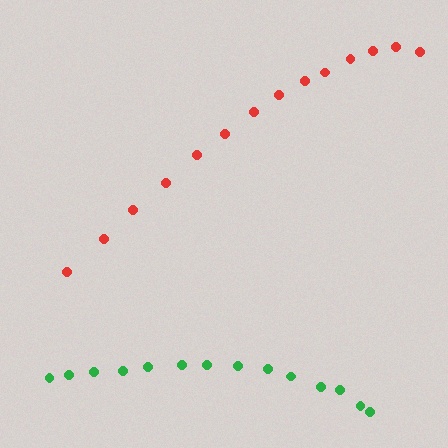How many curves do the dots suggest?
There are 2 distinct paths.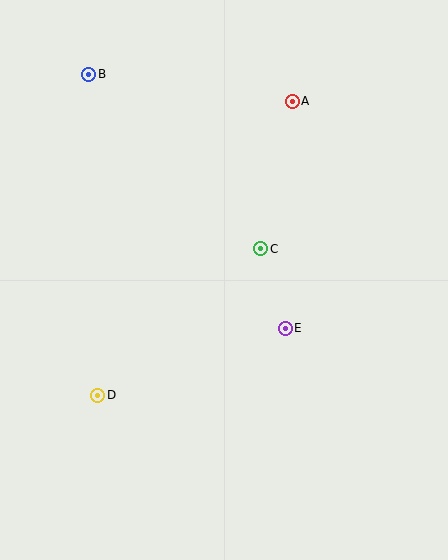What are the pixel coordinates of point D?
Point D is at (98, 395).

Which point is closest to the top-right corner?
Point A is closest to the top-right corner.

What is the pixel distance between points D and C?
The distance between D and C is 219 pixels.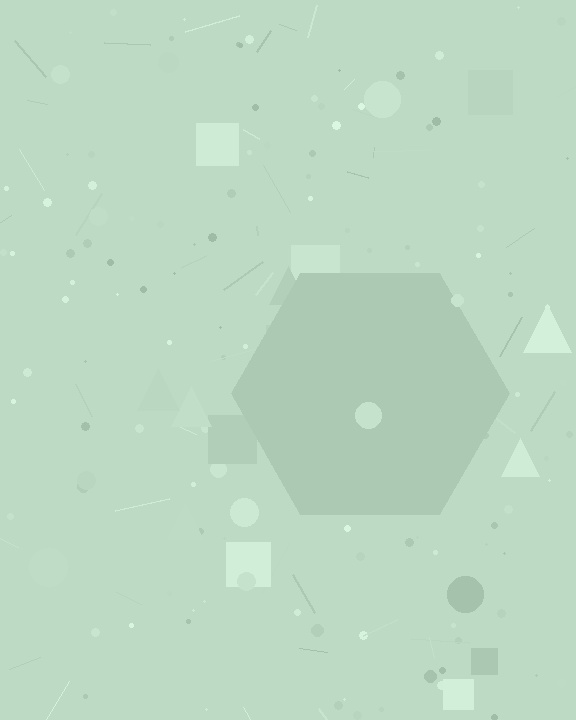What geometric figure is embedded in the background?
A hexagon is embedded in the background.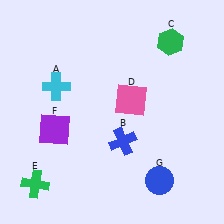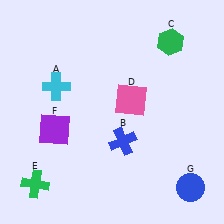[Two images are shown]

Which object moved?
The blue circle (G) moved right.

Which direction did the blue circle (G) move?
The blue circle (G) moved right.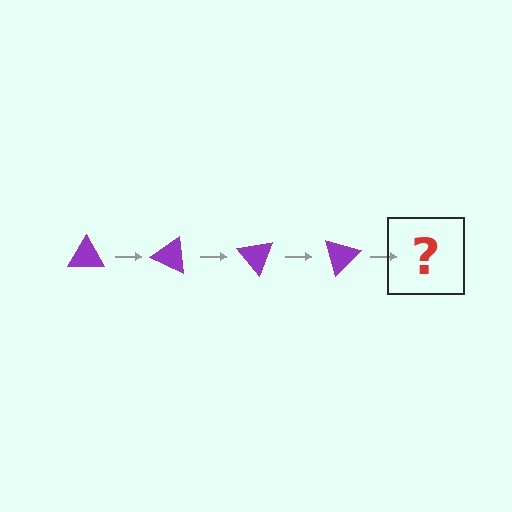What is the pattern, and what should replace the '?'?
The pattern is that the triangle rotates 25 degrees each step. The '?' should be a purple triangle rotated 100 degrees.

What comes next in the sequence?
The next element should be a purple triangle rotated 100 degrees.